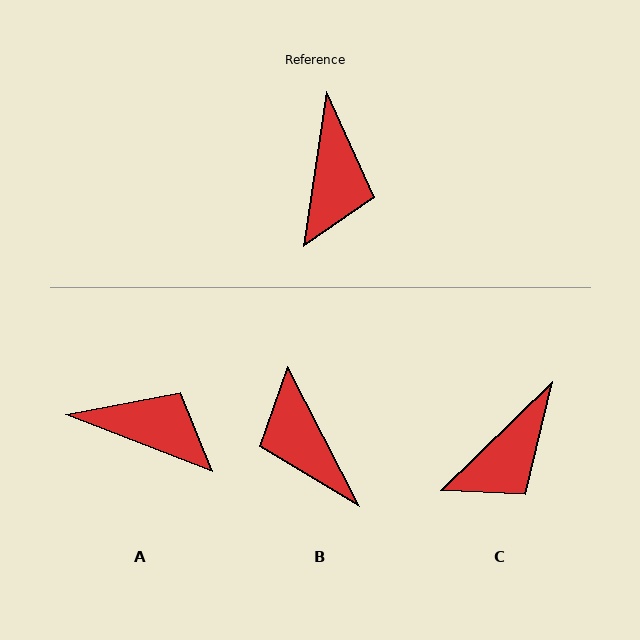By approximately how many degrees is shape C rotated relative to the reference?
Approximately 37 degrees clockwise.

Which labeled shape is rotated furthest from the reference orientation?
B, about 144 degrees away.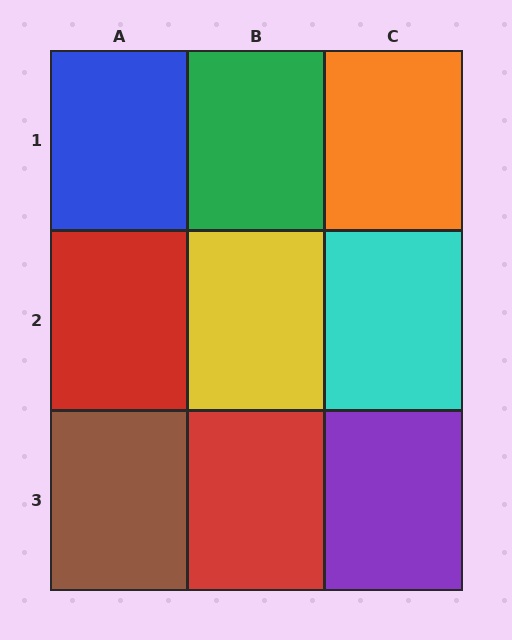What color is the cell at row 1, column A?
Blue.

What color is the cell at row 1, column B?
Green.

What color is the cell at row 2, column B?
Yellow.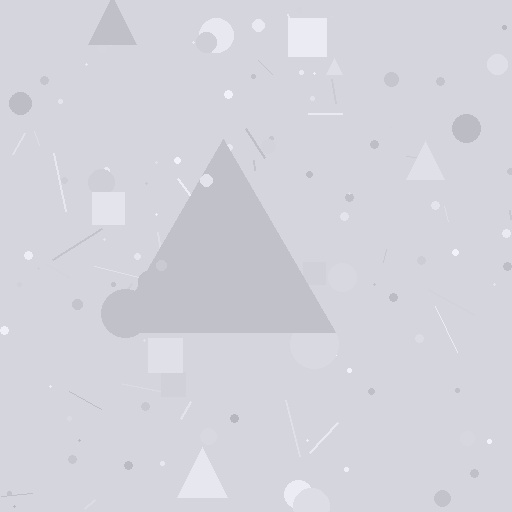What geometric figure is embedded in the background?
A triangle is embedded in the background.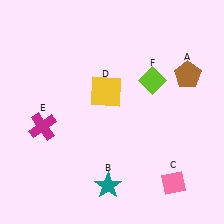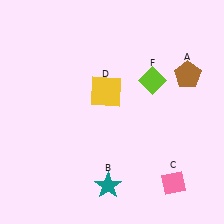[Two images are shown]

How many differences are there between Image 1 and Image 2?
There is 1 difference between the two images.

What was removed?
The magenta cross (E) was removed in Image 2.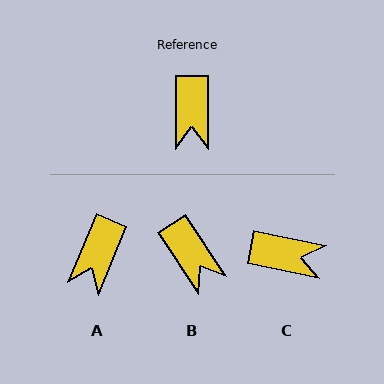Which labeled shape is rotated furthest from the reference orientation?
C, about 79 degrees away.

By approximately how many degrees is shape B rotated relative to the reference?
Approximately 33 degrees counter-clockwise.